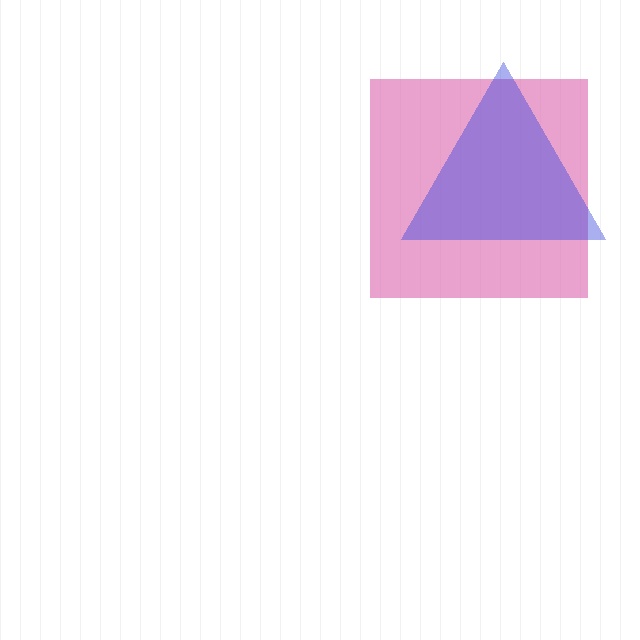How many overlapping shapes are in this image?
There are 2 overlapping shapes in the image.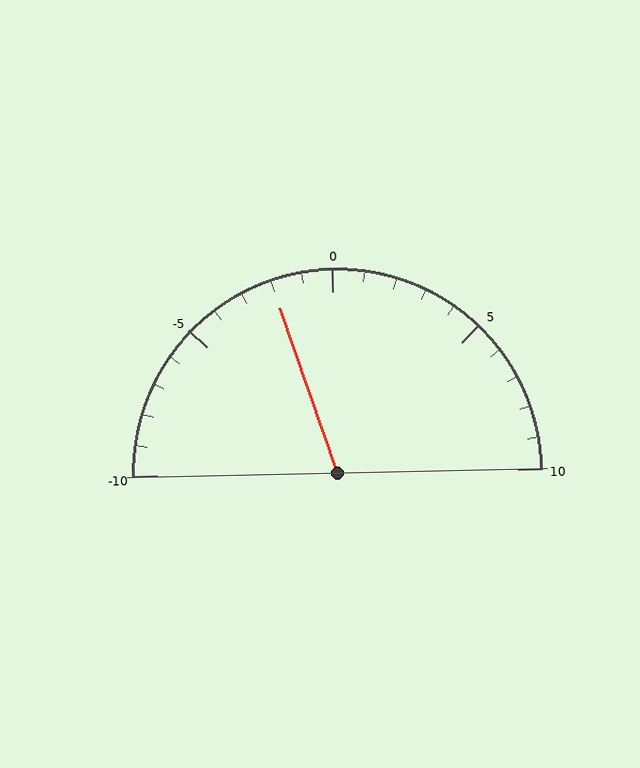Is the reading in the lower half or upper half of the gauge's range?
The reading is in the lower half of the range (-10 to 10).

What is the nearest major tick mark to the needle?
The nearest major tick mark is 0.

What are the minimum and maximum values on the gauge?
The gauge ranges from -10 to 10.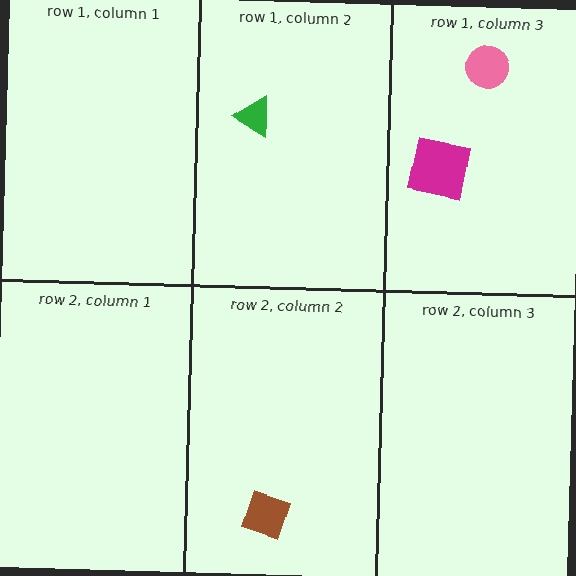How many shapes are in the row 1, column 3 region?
2.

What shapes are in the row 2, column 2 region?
The brown diamond.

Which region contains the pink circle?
The row 1, column 3 region.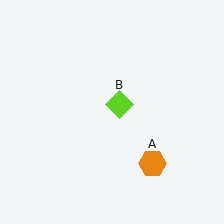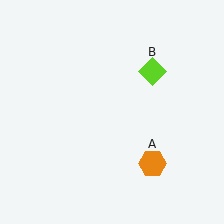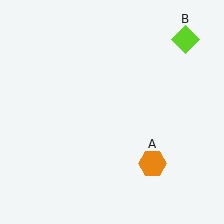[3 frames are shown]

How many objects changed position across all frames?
1 object changed position: lime diamond (object B).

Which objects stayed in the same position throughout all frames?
Orange hexagon (object A) remained stationary.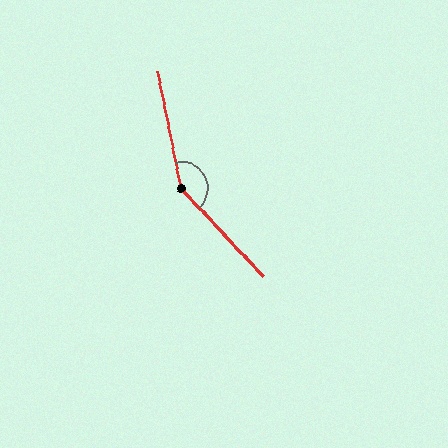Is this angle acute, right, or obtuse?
It is obtuse.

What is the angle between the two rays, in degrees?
Approximately 149 degrees.